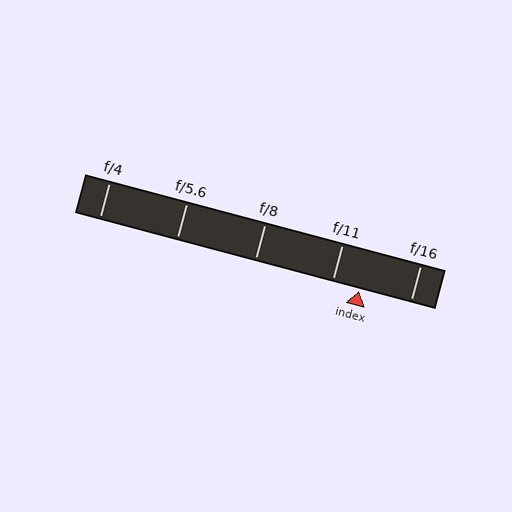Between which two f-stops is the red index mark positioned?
The index mark is between f/11 and f/16.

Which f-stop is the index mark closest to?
The index mark is closest to f/11.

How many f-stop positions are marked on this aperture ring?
There are 5 f-stop positions marked.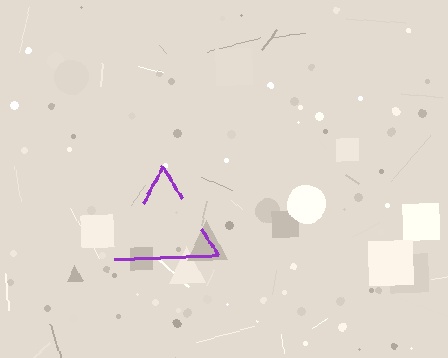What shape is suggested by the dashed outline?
The dashed outline suggests a triangle.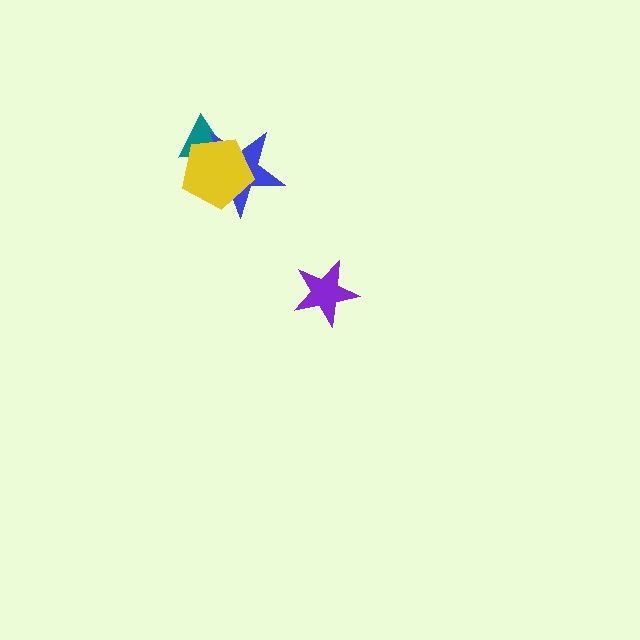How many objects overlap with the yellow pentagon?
2 objects overlap with the yellow pentagon.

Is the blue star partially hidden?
Yes, it is partially covered by another shape.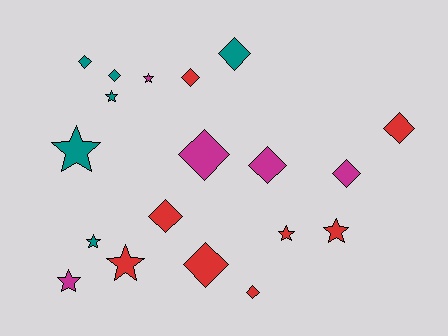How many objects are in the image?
There are 19 objects.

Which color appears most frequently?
Red, with 8 objects.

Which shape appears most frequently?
Diamond, with 11 objects.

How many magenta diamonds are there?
There are 3 magenta diamonds.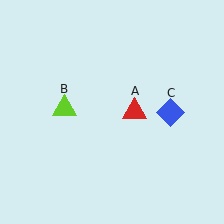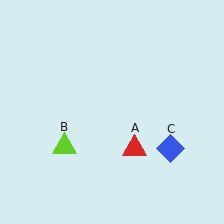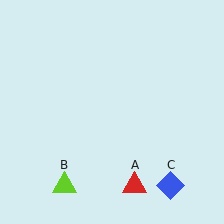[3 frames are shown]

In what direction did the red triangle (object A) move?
The red triangle (object A) moved down.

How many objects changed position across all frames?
3 objects changed position: red triangle (object A), lime triangle (object B), blue diamond (object C).